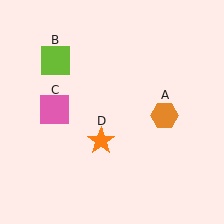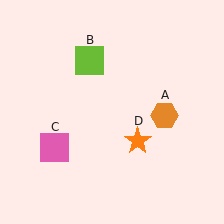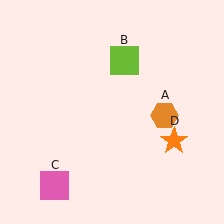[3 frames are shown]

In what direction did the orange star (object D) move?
The orange star (object D) moved right.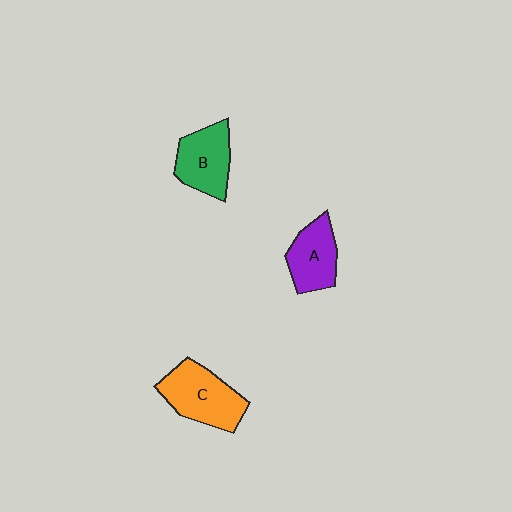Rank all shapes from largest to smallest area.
From largest to smallest: C (orange), B (green), A (purple).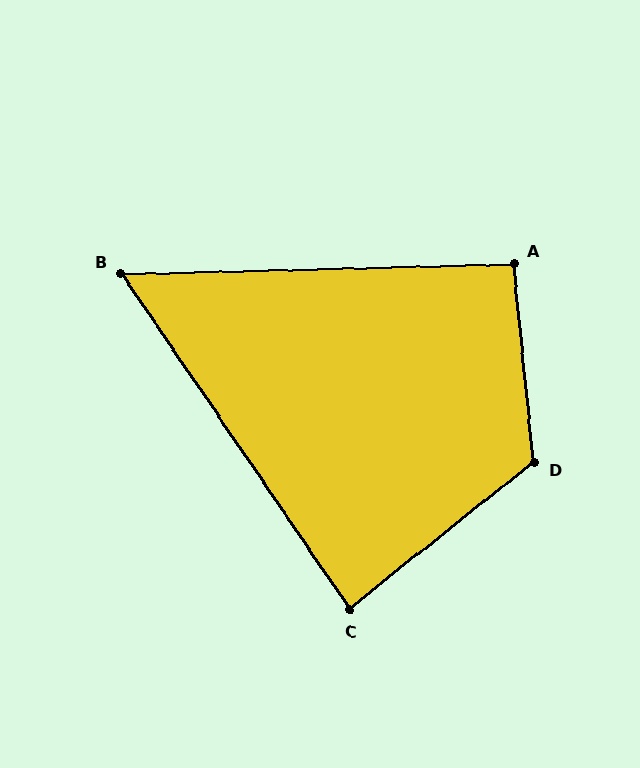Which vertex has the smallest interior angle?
B, at approximately 57 degrees.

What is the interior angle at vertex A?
Approximately 94 degrees (approximately right).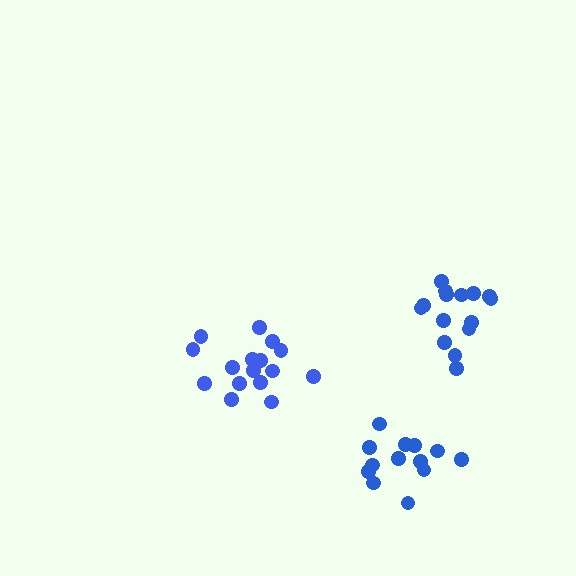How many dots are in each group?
Group 1: 16 dots, Group 2: 13 dots, Group 3: 15 dots (44 total).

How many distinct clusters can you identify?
There are 3 distinct clusters.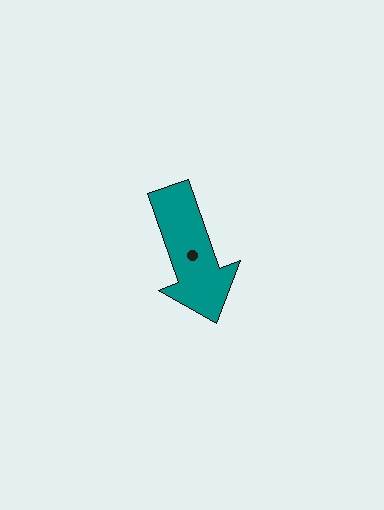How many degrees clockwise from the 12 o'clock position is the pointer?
Approximately 160 degrees.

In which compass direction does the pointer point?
South.